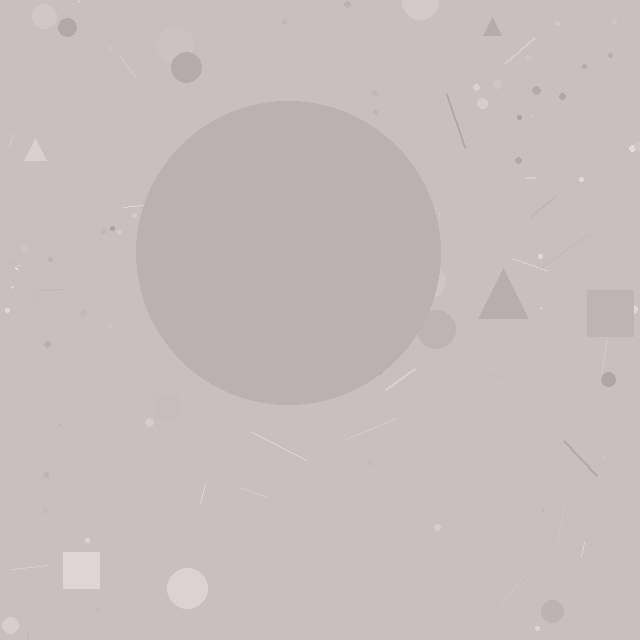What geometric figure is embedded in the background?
A circle is embedded in the background.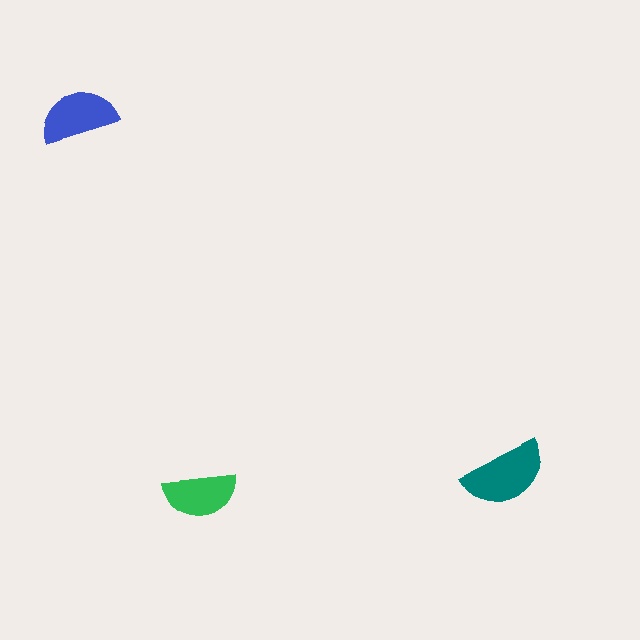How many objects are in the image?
There are 3 objects in the image.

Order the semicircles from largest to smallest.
the teal one, the blue one, the green one.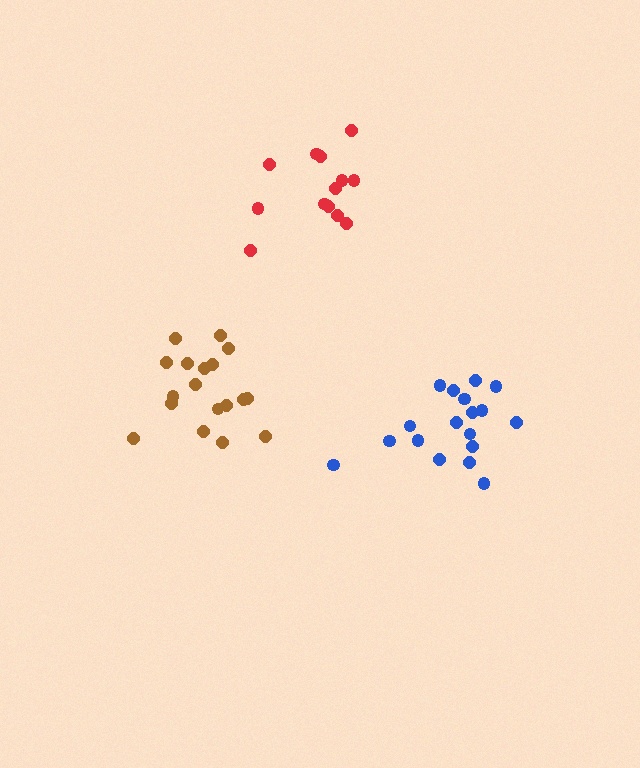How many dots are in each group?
Group 1: 13 dots, Group 2: 18 dots, Group 3: 18 dots (49 total).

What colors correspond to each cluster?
The clusters are colored: red, blue, brown.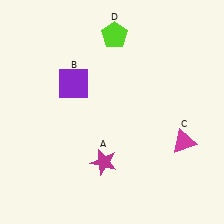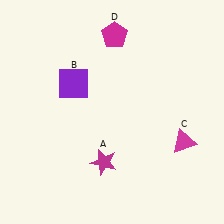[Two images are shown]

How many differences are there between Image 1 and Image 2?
There is 1 difference between the two images.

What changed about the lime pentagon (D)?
In Image 1, D is lime. In Image 2, it changed to magenta.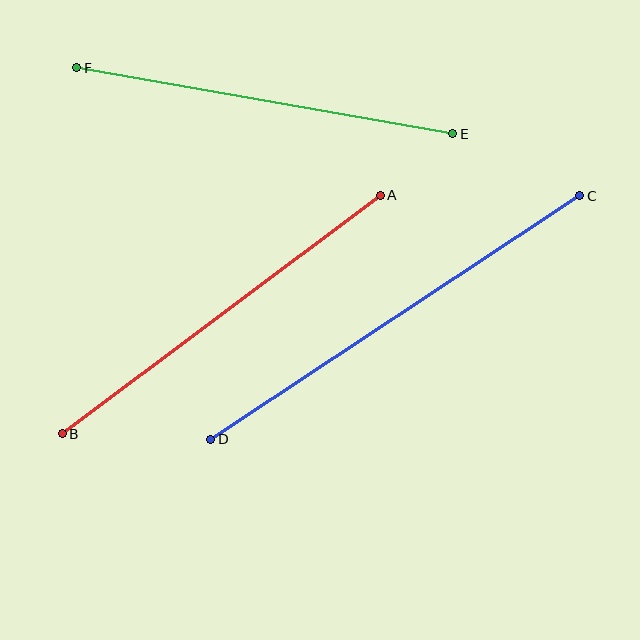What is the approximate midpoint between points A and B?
The midpoint is at approximately (221, 314) pixels.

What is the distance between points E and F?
The distance is approximately 382 pixels.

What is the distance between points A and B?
The distance is approximately 398 pixels.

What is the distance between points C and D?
The distance is approximately 442 pixels.